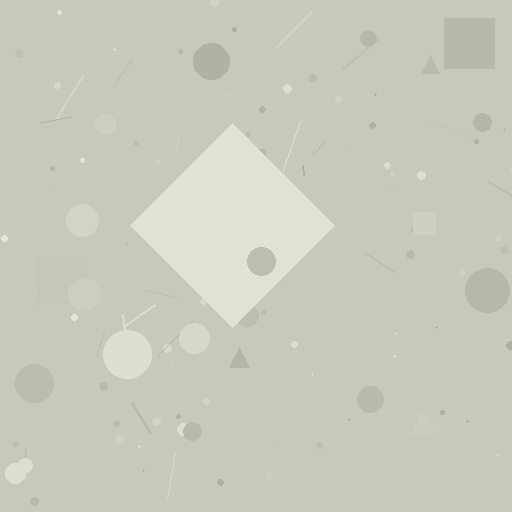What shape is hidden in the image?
A diamond is hidden in the image.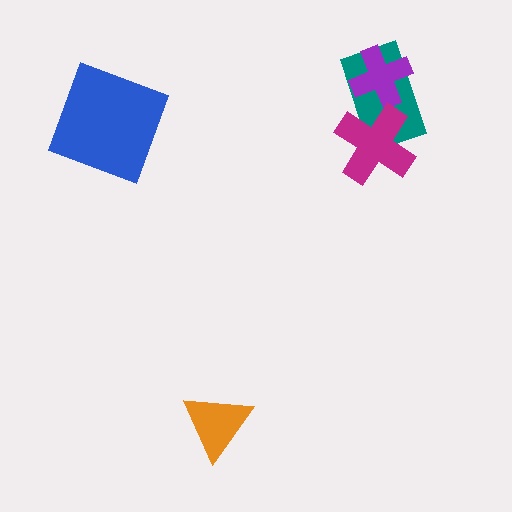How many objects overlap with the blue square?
0 objects overlap with the blue square.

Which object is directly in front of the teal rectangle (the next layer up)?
The purple cross is directly in front of the teal rectangle.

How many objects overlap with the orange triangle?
0 objects overlap with the orange triangle.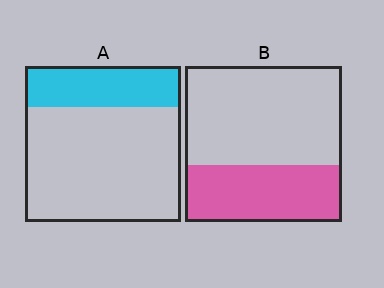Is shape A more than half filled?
No.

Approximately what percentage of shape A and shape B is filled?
A is approximately 25% and B is approximately 35%.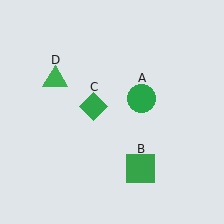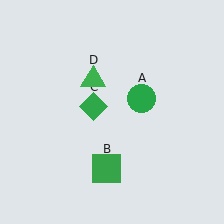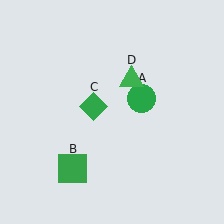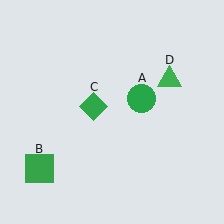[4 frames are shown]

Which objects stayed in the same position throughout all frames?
Green circle (object A) and green diamond (object C) remained stationary.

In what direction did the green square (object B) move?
The green square (object B) moved left.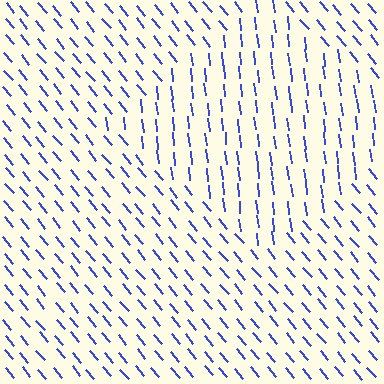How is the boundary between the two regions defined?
The boundary is defined purely by a change in line orientation (approximately 33 degrees difference). All lines are the same color and thickness.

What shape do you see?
I see a diamond.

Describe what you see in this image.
The image is filled with small blue line segments. A diamond region in the image has lines oriented differently from the surrounding lines, creating a visible texture boundary.